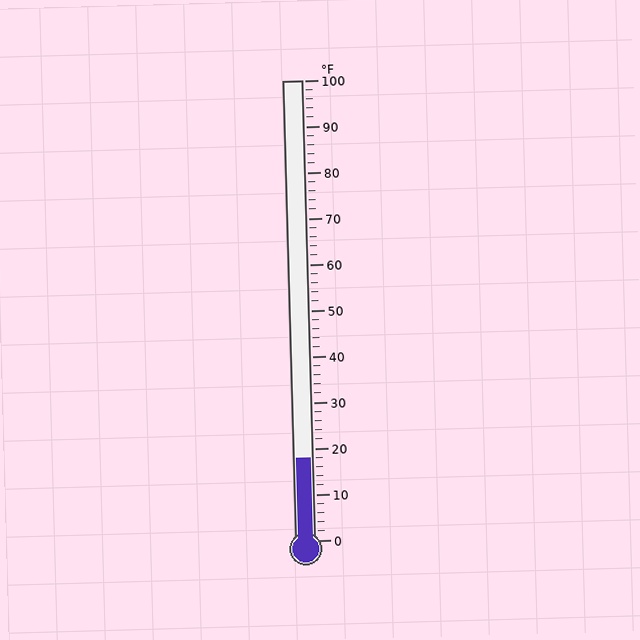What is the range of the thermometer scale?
The thermometer scale ranges from 0°F to 100°F.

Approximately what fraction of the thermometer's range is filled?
The thermometer is filled to approximately 20% of its range.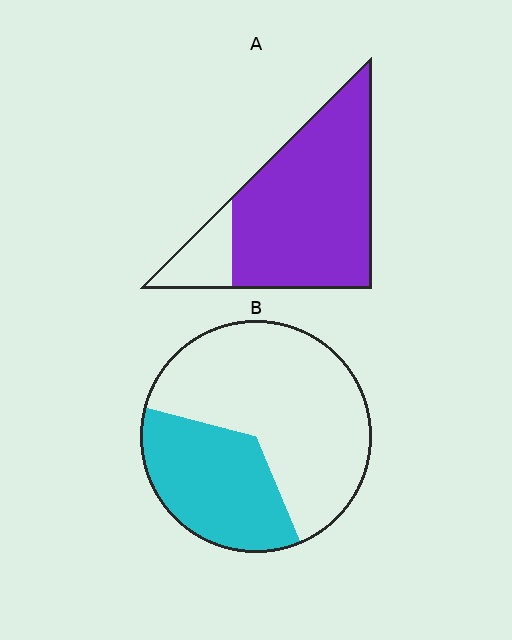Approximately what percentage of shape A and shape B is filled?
A is approximately 85% and B is approximately 35%.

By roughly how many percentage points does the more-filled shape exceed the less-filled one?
By roughly 50 percentage points (A over B).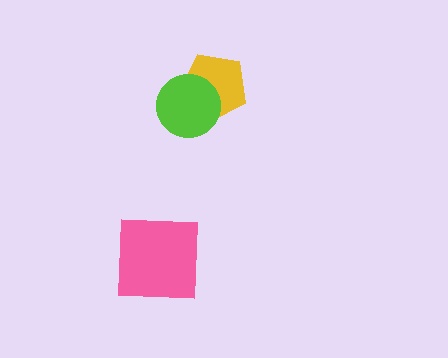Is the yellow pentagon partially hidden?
Yes, it is partially covered by another shape.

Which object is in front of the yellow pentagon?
The lime circle is in front of the yellow pentagon.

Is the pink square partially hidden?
No, no other shape covers it.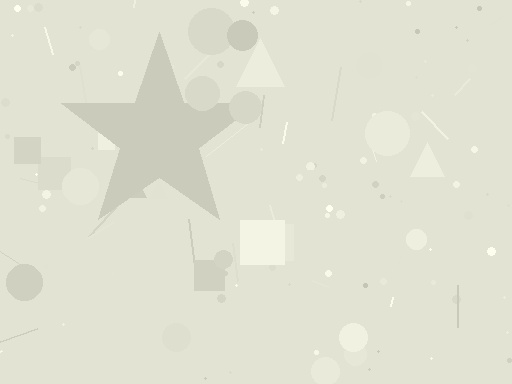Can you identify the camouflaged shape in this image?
The camouflaged shape is a star.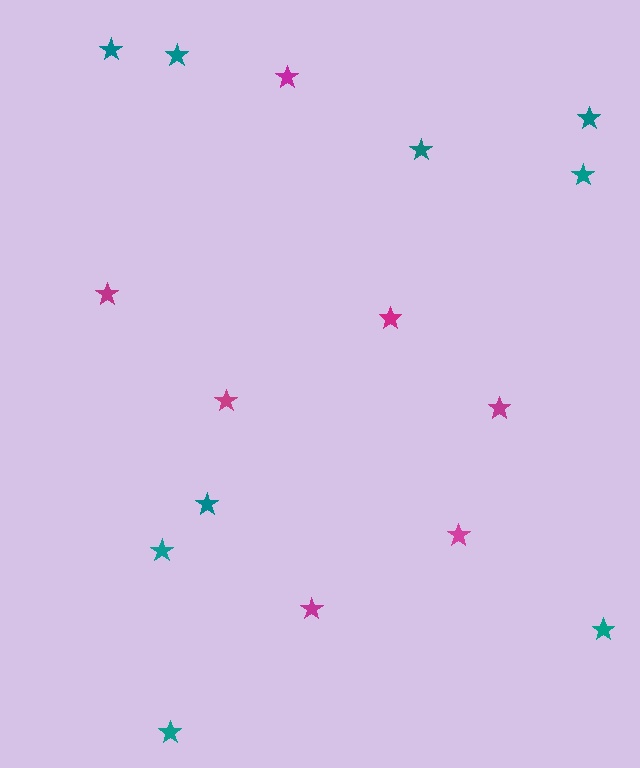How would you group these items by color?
There are 2 groups: one group of teal stars (9) and one group of magenta stars (7).